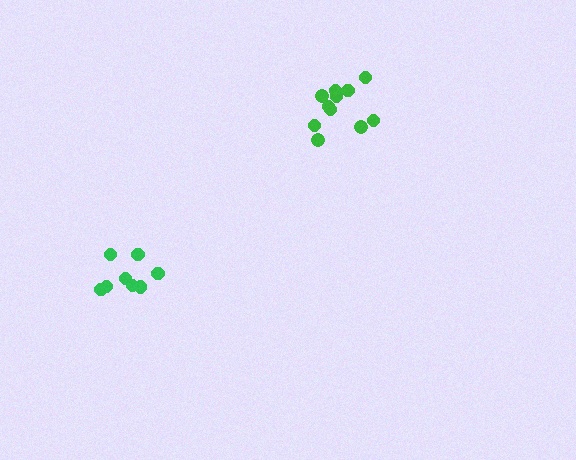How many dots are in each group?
Group 1: 8 dots, Group 2: 11 dots (19 total).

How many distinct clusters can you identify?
There are 2 distinct clusters.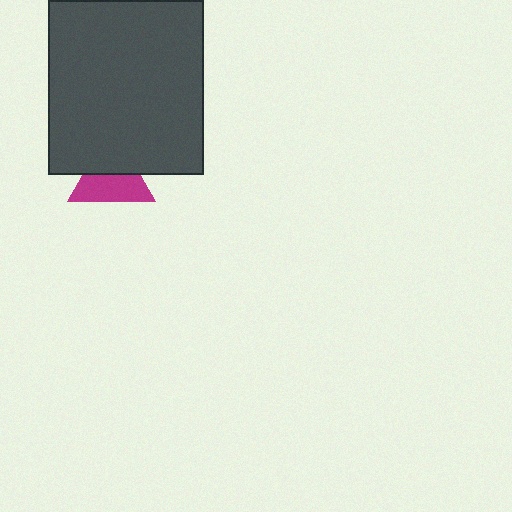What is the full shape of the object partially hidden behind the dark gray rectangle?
The partially hidden object is a magenta triangle.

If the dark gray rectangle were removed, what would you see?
You would see the complete magenta triangle.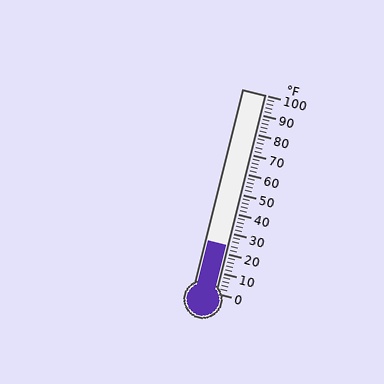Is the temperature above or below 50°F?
The temperature is below 50°F.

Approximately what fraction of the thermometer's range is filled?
The thermometer is filled to approximately 25% of its range.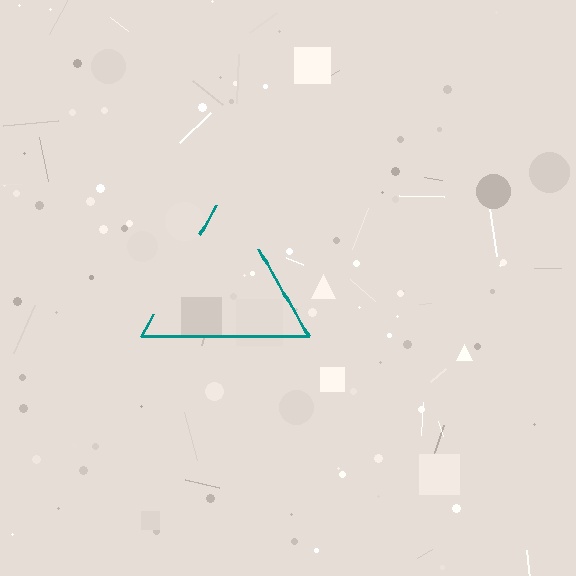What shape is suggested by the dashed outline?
The dashed outline suggests a triangle.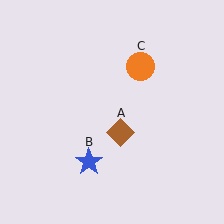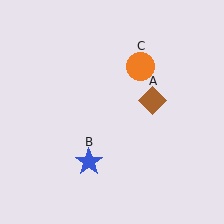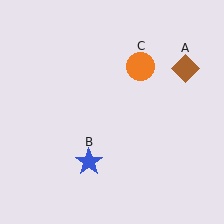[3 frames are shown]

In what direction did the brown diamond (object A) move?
The brown diamond (object A) moved up and to the right.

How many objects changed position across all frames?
1 object changed position: brown diamond (object A).